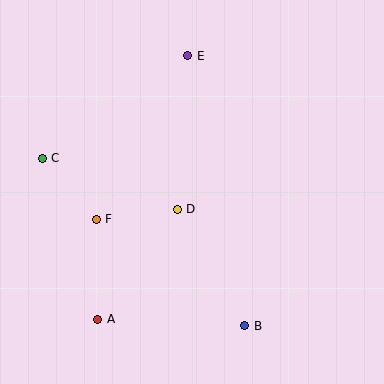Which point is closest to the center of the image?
Point D at (177, 209) is closest to the center.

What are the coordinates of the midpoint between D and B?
The midpoint between D and B is at (211, 267).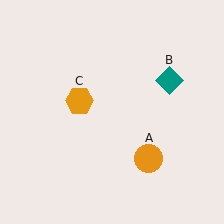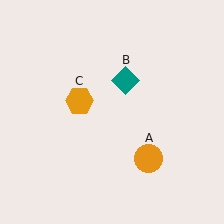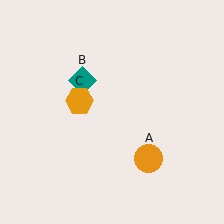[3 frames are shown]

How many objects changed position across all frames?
1 object changed position: teal diamond (object B).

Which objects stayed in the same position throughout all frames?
Orange circle (object A) and orange hexagon (object C) remained stationary.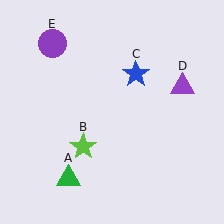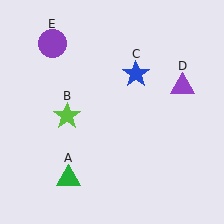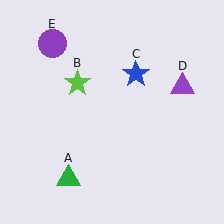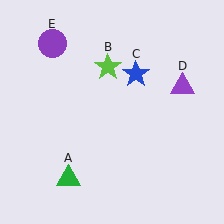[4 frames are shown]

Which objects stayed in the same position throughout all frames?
Green triangle (object A) and blue star (object C) and purple triangle (object D) and purple circle (object E) remained stationary.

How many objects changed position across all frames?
1 object changed position: lime star (object B).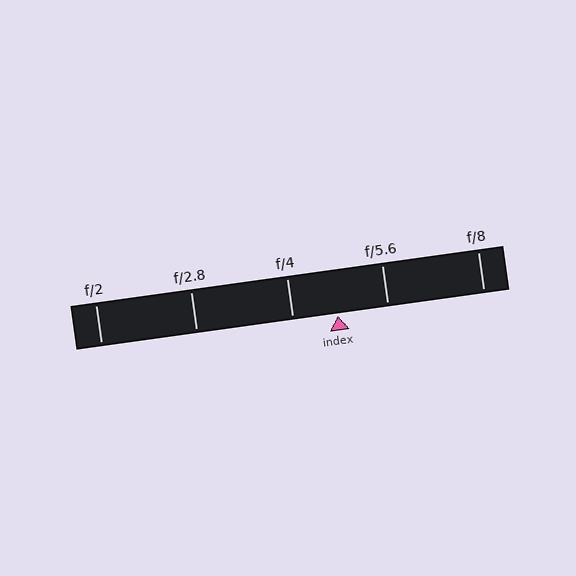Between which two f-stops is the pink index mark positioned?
The index mark is between f/4 and f/5.6.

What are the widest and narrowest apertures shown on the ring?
The widest aperture shown is f/2 and the narrowest is f/8.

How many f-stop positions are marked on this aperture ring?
There are 5 f-stop positions marked.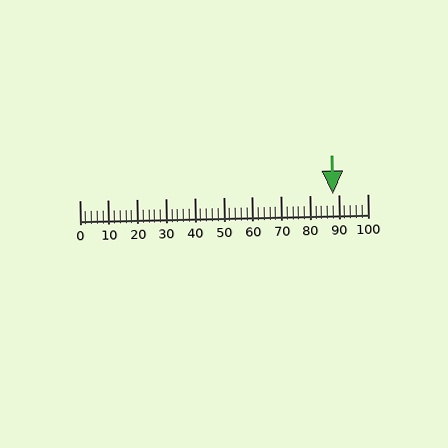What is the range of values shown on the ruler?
The ruler shows values from 0 to 100.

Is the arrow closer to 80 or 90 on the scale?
The arrow is closer to 90.